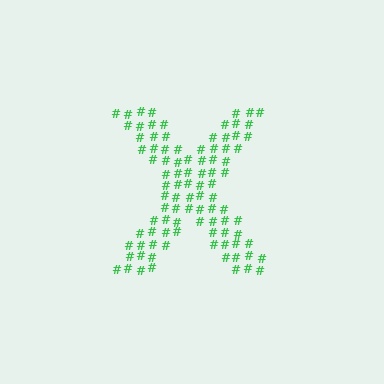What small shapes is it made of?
It is made of small hash symbols.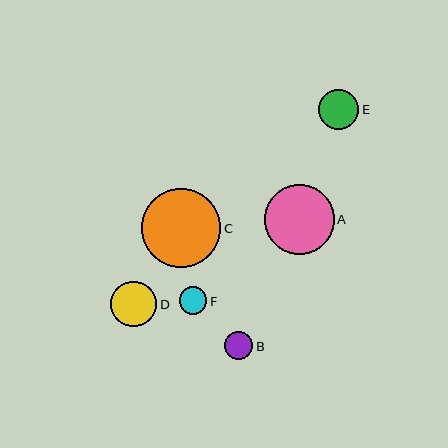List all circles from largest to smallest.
From largest to smallest: C, A, D, E, B, F.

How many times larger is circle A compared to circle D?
Circle A is approximately 1.5 times the size of circle D.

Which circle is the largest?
Circle C is the largest with a size of approximately 79 pixels.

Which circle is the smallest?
Circle F is the smallest with a size of approximately 27 pixels.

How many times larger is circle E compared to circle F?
Circle E is approximately 1.5 times the size of circle F.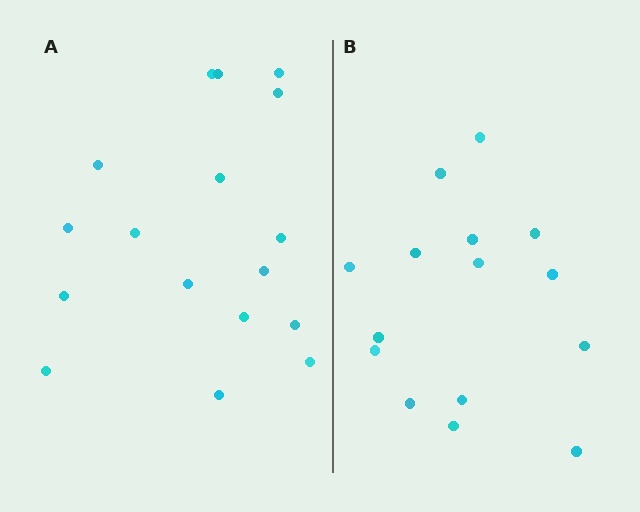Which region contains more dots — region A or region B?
Region A (the left region) has more dots.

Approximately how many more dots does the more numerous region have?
Region A has just a few more — roughly 2 or 3 more dots than region B.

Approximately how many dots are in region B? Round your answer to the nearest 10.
About 20 dots. (The exact count is 15, which rounds to 20.)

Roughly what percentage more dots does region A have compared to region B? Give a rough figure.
About 15% more.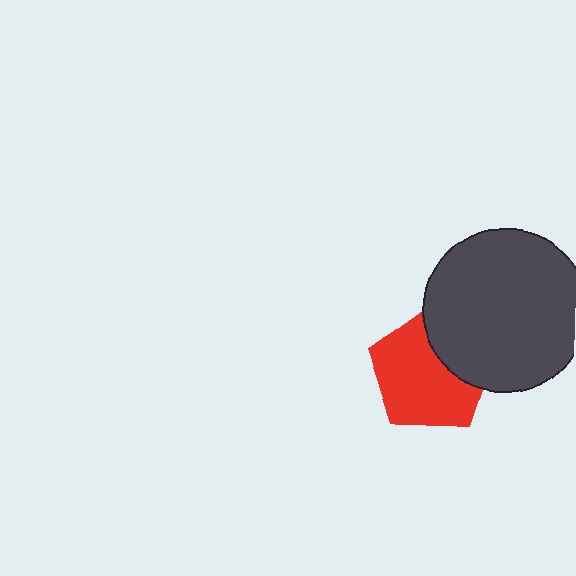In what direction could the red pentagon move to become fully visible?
The red pentagon could move toward the lower-left. That would shift it out from behind the dark gray circle entirely.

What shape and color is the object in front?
The object in front is a dark gray circle.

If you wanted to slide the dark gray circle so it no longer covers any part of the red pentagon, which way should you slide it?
Slide it toward the upper-right — that is the most direct way to separate the two shapes.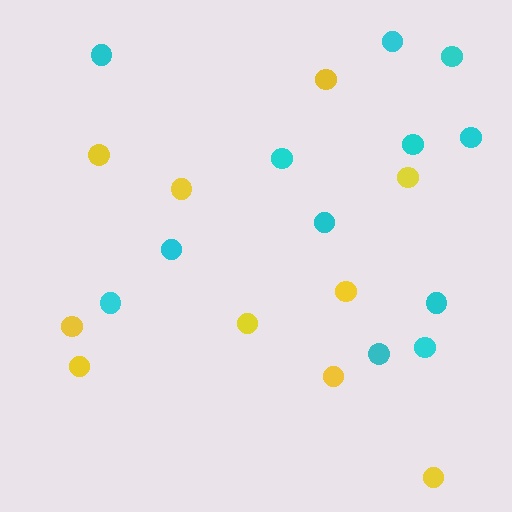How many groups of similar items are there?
There are 2 groups: one group of cyan circles (12) and one group of yellow circles (10).